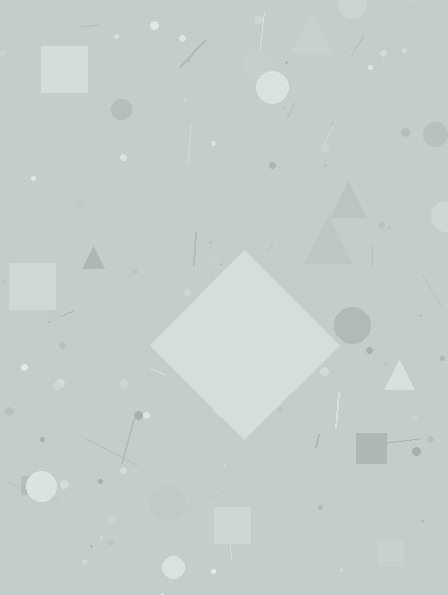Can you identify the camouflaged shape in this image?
The camouflaged shape is a diamond.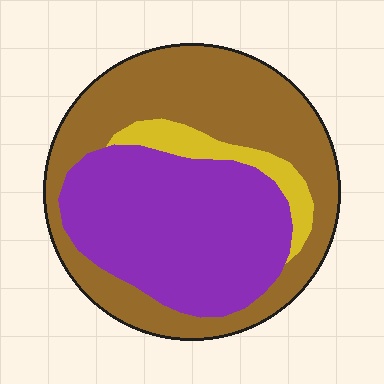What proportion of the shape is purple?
Purple covers about 45% of the shape.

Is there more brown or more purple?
Brown.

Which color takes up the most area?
Brown, at roughly 50%.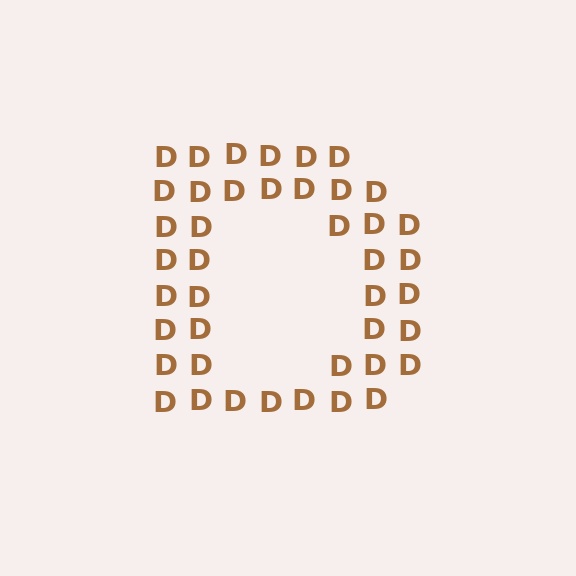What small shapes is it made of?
It is made of small letter D's.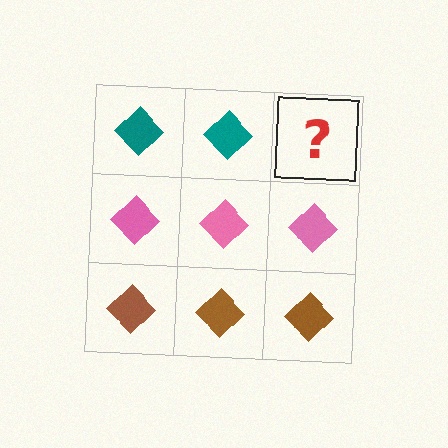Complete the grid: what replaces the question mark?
The question mark should be replaced with a teal diamond.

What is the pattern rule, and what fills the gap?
The rule is that each row has a consistent color. The gap should be filled with a teal diamond.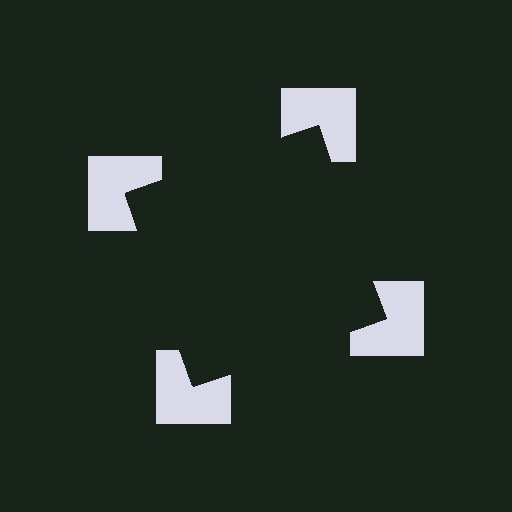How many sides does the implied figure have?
4 sides.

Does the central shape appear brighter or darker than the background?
It typically appears slightly darker than the background, even though no actual brightness change is drawn.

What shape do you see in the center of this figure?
An illusory square — its edges are inferred from the aligned wedge cuts in the notched squares, not physically drawn.